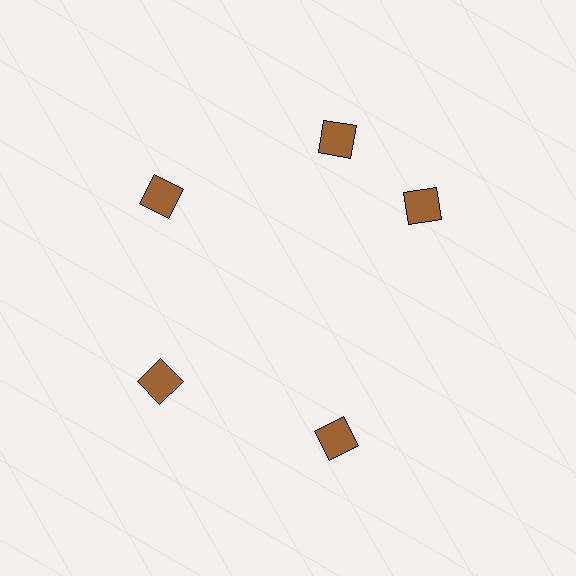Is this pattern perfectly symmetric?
No. The 5 brown diamonds are arranged in a ring, but one element near the 3 o'clock position is rotated out of alignment along the ring, breaking the 5-fold rotational symmetry.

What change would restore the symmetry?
The symmetry would be restored by rotating it back into even spacing with its neighbors so that all 5 diamonds sit at equal angles and equal distance from the center.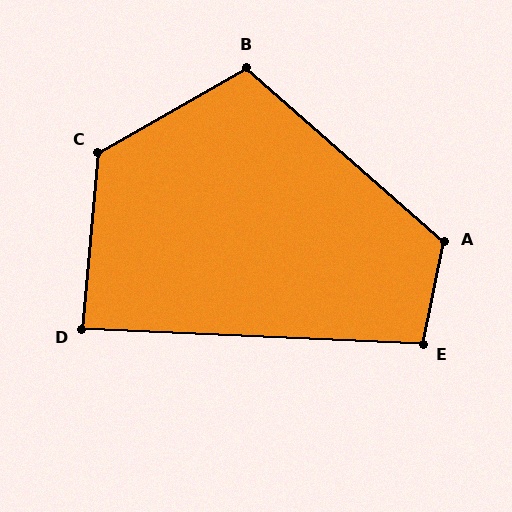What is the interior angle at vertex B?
Approximately 109 degrees (obtuse).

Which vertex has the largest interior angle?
C, at approximately 125 degrees.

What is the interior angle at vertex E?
Approximately 99 degrees (obtuse).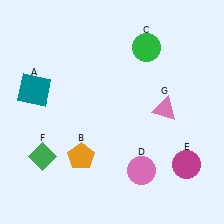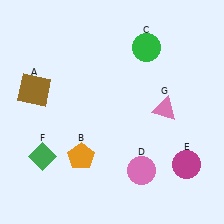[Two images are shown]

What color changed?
The square (A) changed from teal in Image 1 to brown in Image 2.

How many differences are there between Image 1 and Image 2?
There is 1 difference between the two images.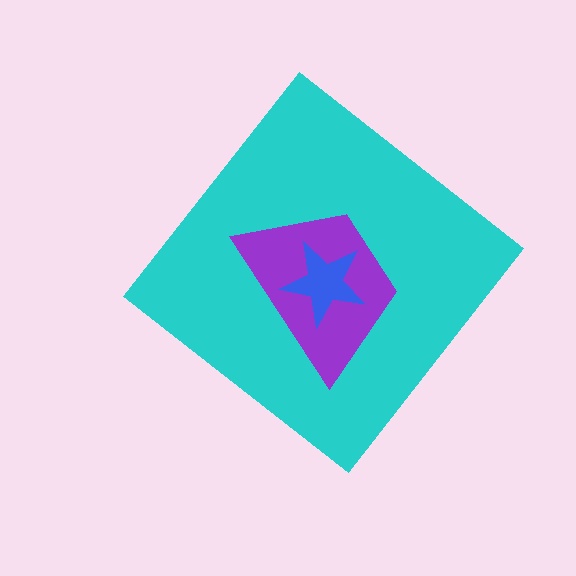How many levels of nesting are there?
3.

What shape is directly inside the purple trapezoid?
The blue star.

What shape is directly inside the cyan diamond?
The purple trapezoid.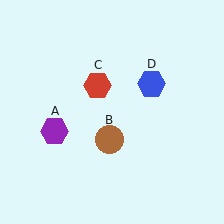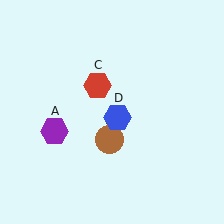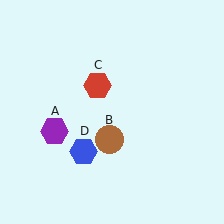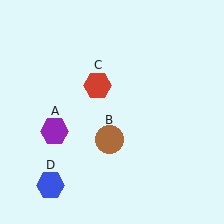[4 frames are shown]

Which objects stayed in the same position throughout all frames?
Purple hexagon (object A) and brown circle (object B) and red hexagon (object C) remained stationary.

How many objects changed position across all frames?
1 object changed position: blue hexagon (object D).